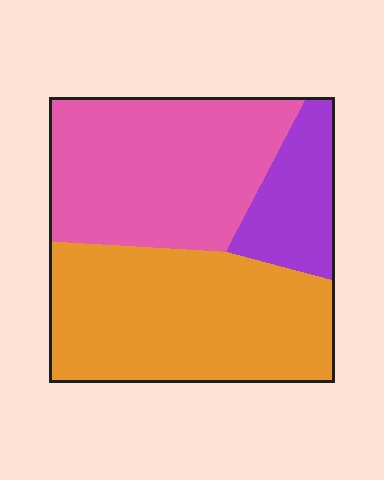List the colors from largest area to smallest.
From largest to smallest: orange, pink, purple.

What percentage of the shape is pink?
Pink covers about 40% of the shape.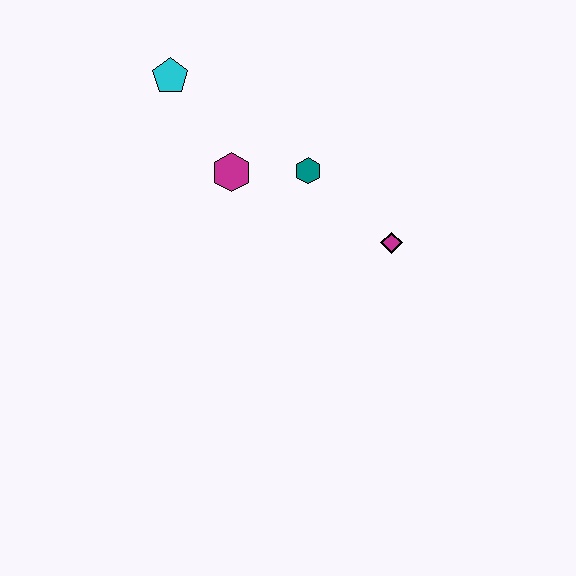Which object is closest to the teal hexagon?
The magenta hexagon is closest to the teal hexagon.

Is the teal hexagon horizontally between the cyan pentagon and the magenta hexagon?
No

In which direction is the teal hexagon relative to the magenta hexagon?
The teal hexagon is to the right of the magenta hexagon.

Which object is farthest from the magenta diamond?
The cyan pentagon is farthest from the magenta diamond.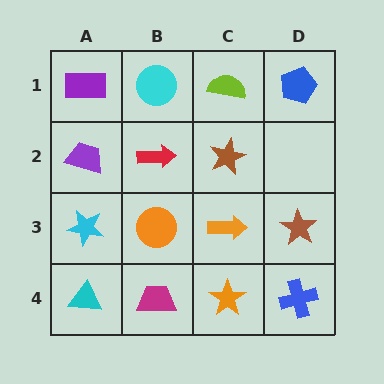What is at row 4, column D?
A blue cross.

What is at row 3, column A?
A cyan star.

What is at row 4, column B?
A magenta trapezoid.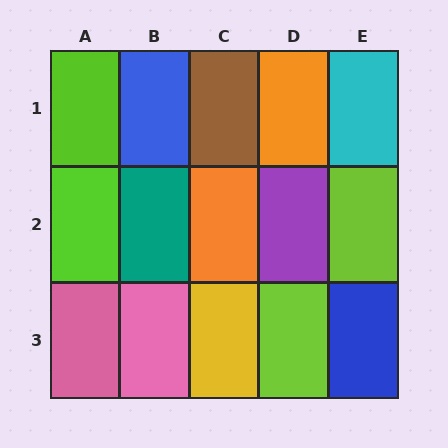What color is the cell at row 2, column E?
Lime.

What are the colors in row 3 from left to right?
Pink, pink, yellow, lime, blue.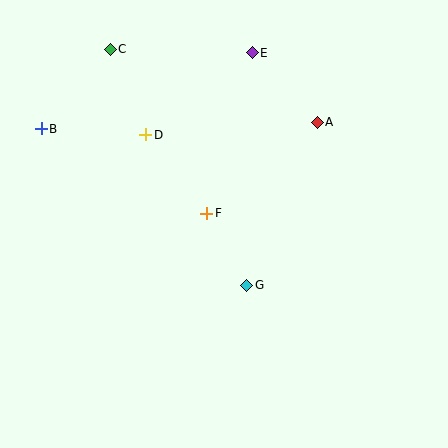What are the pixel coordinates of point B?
Point B is at (41, 129).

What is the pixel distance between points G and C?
The distance between G and C is 272 pixels.